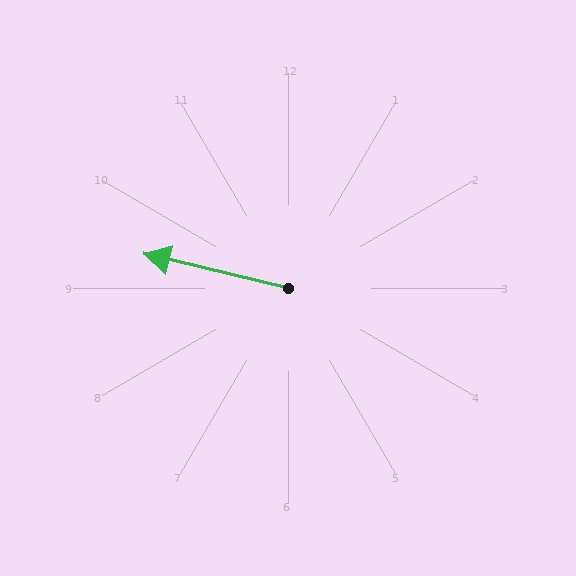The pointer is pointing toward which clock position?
Roughly 9 o'clock.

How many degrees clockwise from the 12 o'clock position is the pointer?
Approximately 283 degrees.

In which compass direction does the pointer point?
West.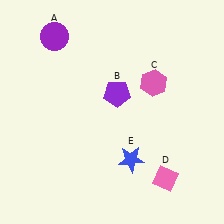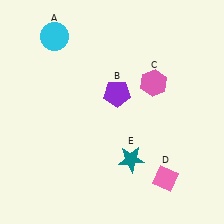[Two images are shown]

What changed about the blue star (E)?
In Image 1, E is blue. In Image 2, it changed to teal.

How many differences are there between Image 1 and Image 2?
There are 2 differences between the two images.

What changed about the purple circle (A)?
In Image 1, A is purple. In Image 2, it changed to cyan.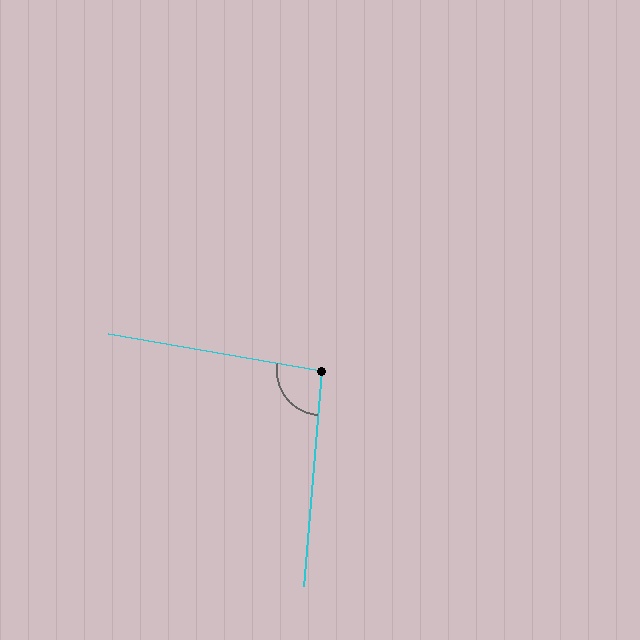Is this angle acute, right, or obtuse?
It is obtuse.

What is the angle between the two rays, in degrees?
Approximately 95 degrees.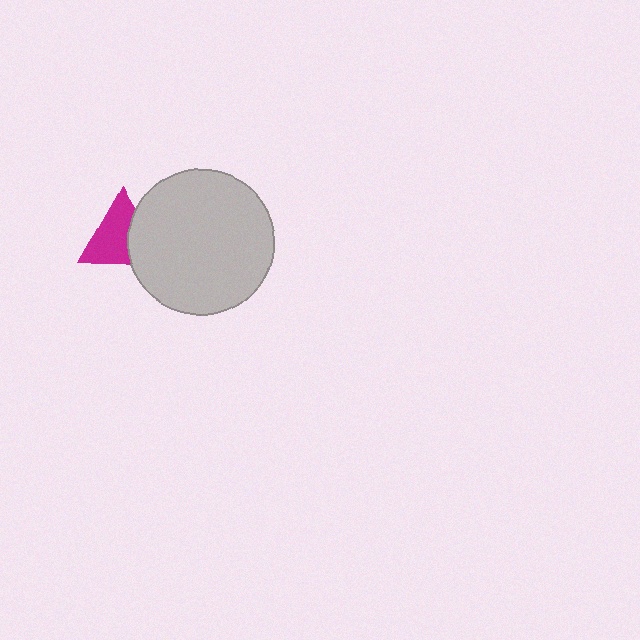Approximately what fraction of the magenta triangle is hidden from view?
Roughly 34% of the magenta triangle is hidden behind the light gray circle.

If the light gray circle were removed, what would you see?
You would see the complete magenta triangle.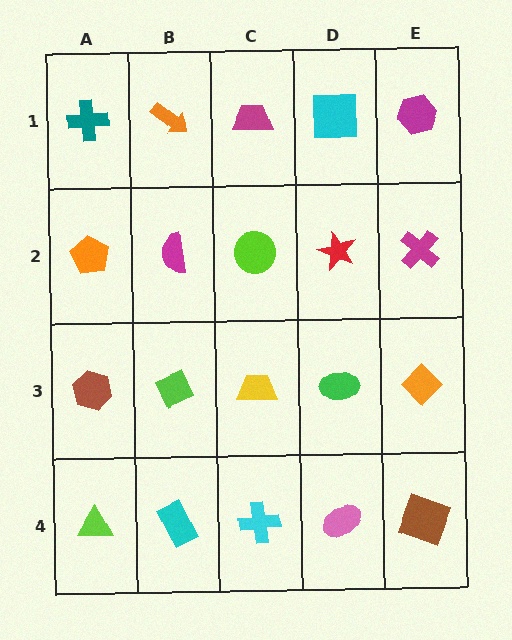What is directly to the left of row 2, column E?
A red star.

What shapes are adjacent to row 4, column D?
A green ellipse (row 3, column D), a cyan cross (row 4, column C), a brown square (row 4, column E).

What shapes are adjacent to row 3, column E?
A magenta cross (row 2, column E), a brown square (row 4, column E), a green ellipse (row 3, column D).